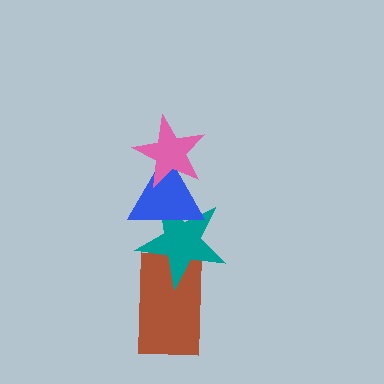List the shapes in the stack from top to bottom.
From top to bottom: the pink star, the blue triangle, the teal star, the brown rectangle.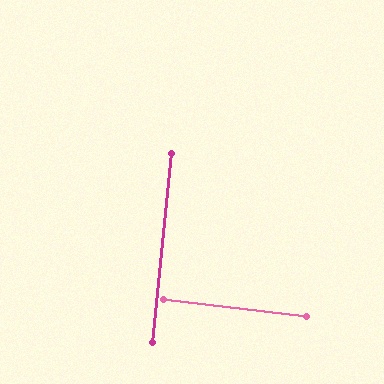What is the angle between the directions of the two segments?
Approximately 89 degrees.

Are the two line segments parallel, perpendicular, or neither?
Perpendicular — they meet at approximately 89°.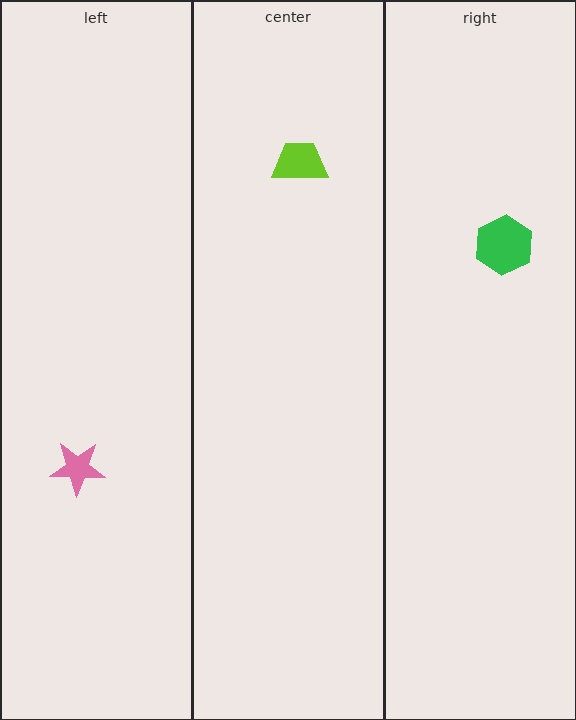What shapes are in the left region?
The pink star.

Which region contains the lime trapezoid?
The center region.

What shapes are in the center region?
The lime trapezoid.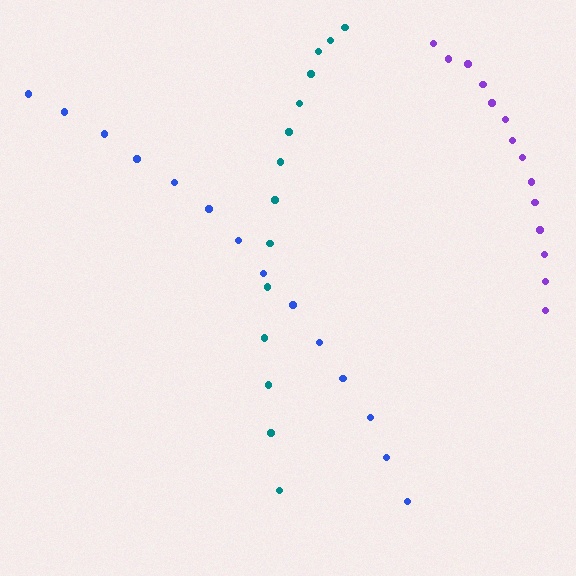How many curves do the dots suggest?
There are 3 distinct paths.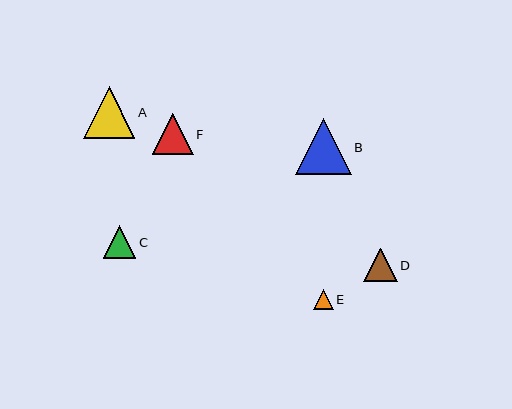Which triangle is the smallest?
Triangle E is the smallest with a size of approximately 20 pixels.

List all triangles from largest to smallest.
From largest to smallest: B, A, F, D, C, E.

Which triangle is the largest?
Triangle B is the largest with a size of approximately 56 pixels.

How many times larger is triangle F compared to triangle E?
Triangle F is approximately 2.1 times the size of triangle E.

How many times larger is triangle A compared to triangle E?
Triangle A is approximately 2.6 times the size of triangle E.